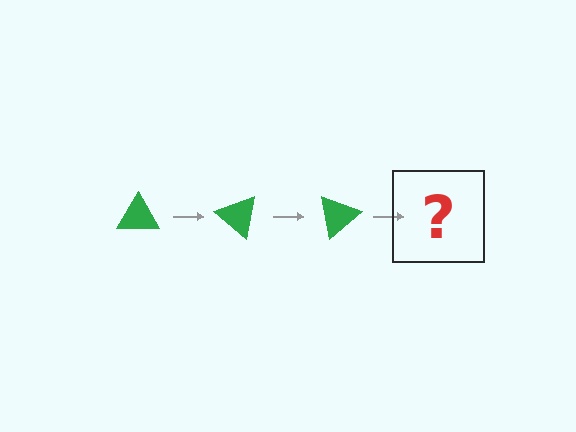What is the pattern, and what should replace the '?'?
The pattern is that the triangle rotates 40 degrees each step. The '?' should be a green triangle rotated 120 degrees.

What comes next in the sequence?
The next element should be a green triangle rotated 120 degrees.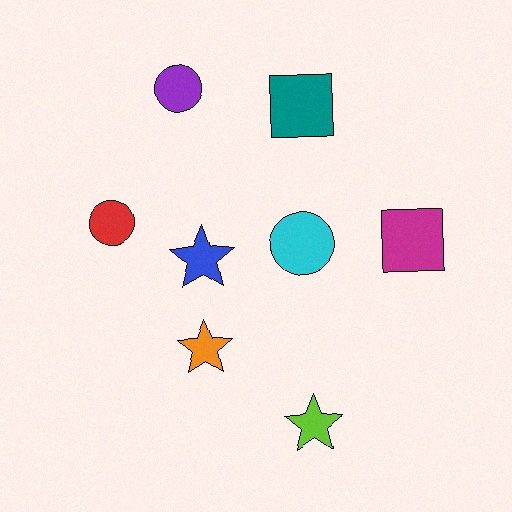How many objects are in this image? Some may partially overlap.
There are 8 objects.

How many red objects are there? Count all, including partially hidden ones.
There is 1 red object.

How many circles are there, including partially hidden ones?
There are 3 circles.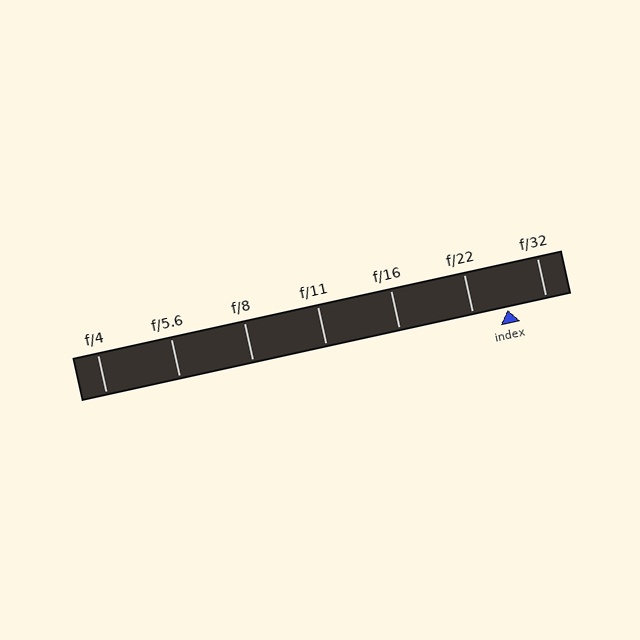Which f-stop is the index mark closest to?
The index mark is closest to f/22.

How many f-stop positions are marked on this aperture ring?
There are 7 f-stop positions marked.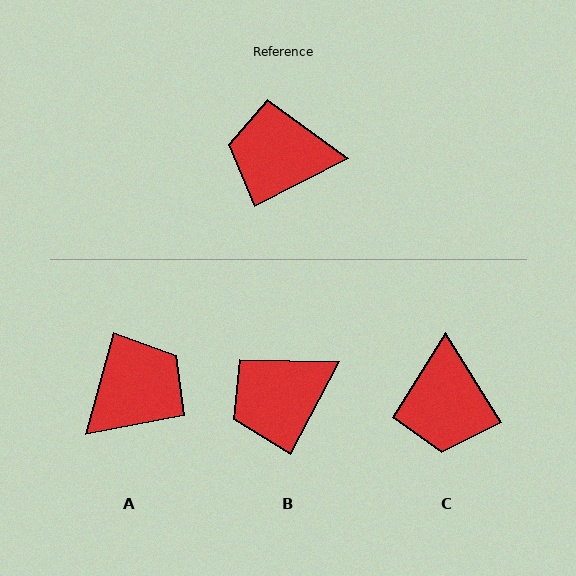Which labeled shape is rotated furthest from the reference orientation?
A, about 132 degrees away.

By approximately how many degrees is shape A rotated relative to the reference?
Approximately 132 degrees clockwise.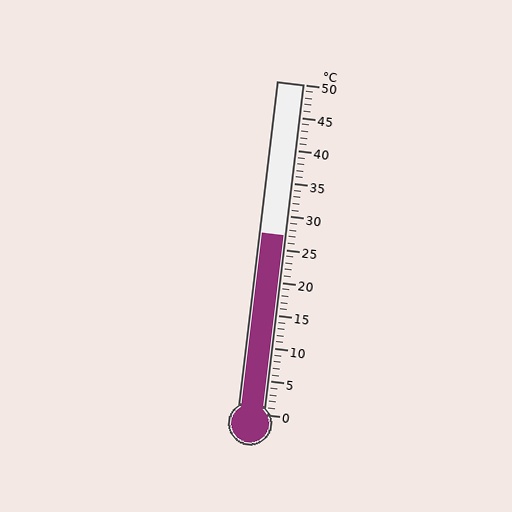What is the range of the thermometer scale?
The thermometer scale ranges from 0°C to 50°C.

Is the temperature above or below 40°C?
The temperature is below 40°C.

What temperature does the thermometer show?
The thermometer shows approximately 27°C.